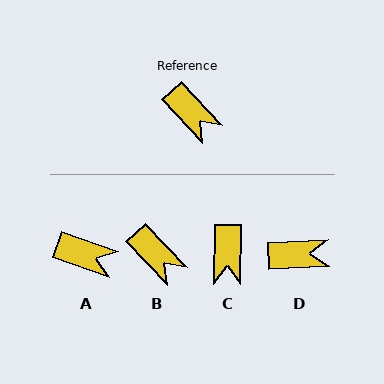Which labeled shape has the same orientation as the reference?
B.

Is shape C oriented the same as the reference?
No, it is off by about 43 degrees.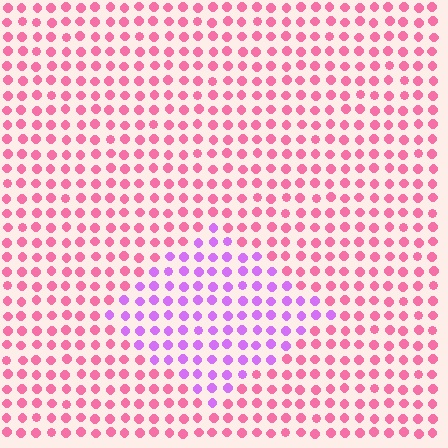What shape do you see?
I see a diamond.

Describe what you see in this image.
The image is filled with small pink elements in a uniform arrangement. A diamond-shaped region is visible where the elements are tinted to a slightly different hue, forming a subtle color boundary.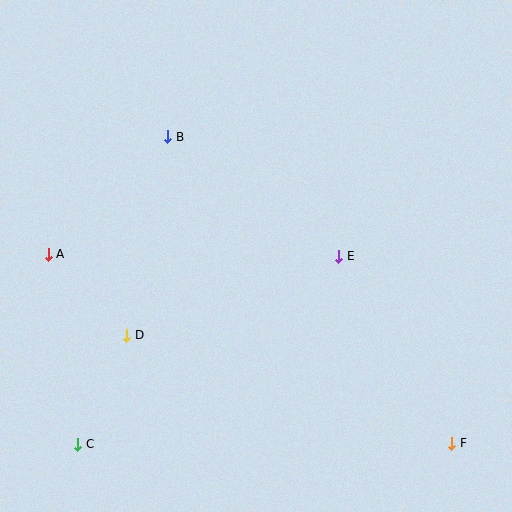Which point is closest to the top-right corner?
Point E is closest to the top-right corner.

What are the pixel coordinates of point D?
Point D is at (127, 335).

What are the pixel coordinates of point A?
Point A is at (48, 254).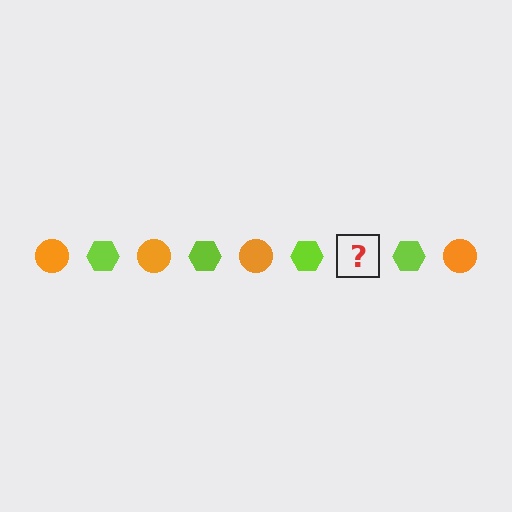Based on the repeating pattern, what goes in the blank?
The blank should be an orange circle.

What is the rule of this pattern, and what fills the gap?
The rule is that the pattern alternates between orange circle and lime hexagon. The gap should be filled with an orange circle.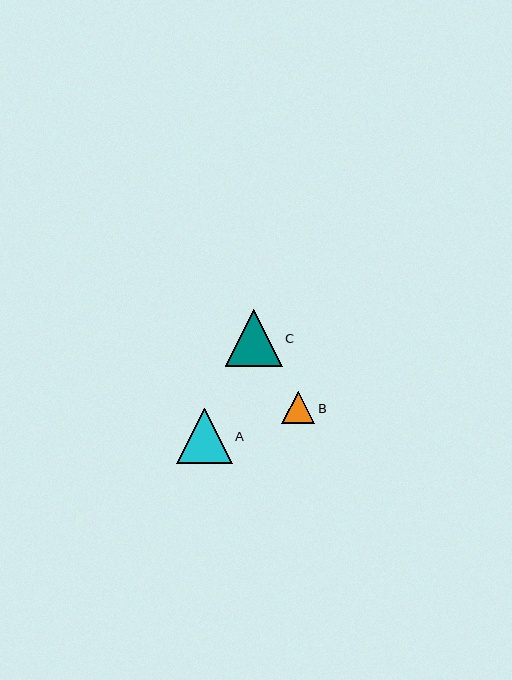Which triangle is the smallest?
Triangle B is the smallest with a size of approximately 33 pixels.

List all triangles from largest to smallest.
From largest to smallest: C, A, B.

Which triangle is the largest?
Triangle C is the largest with a size of approximately 57 pixels.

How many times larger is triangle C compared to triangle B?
Triangle C is approximately 1.7 times the size of triangle B.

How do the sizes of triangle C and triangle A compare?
Triangle C and triangle A are approximately the same size.